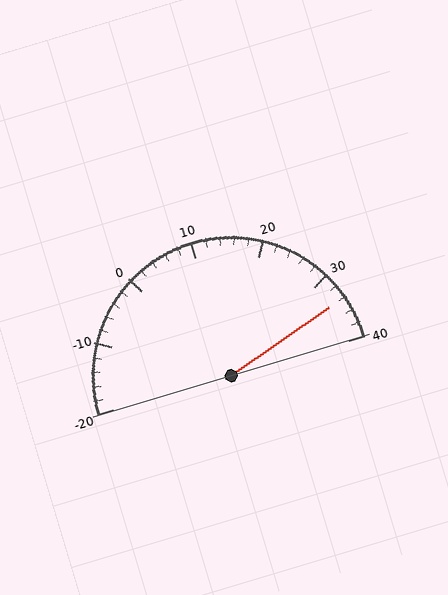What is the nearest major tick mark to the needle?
The nearest major tick mark is 30.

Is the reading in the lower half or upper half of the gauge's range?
The reading is in the upper half of the range (-20 to 40).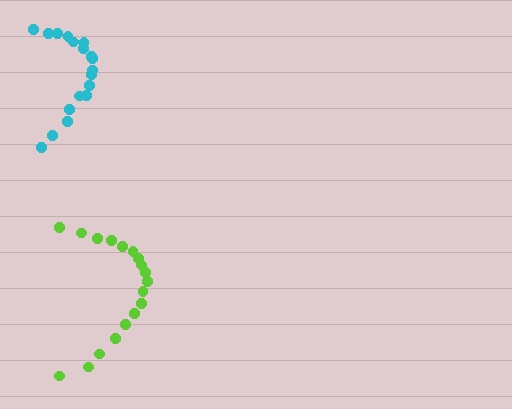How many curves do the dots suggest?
There are 2 distinct paths.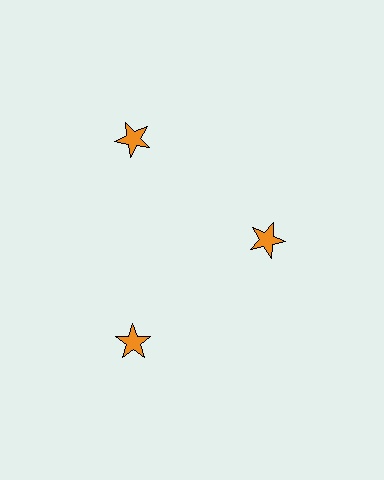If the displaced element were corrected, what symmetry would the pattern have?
It would have 3-fold rotational symmetry — the pattern would map onto itself every 120 degrees.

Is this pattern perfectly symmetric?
No. The 3 orange stars are arranged in a ring, but one element near the 3 o'clock position is pulled inward toward the center, breaking the 3-fold rotational symmetry.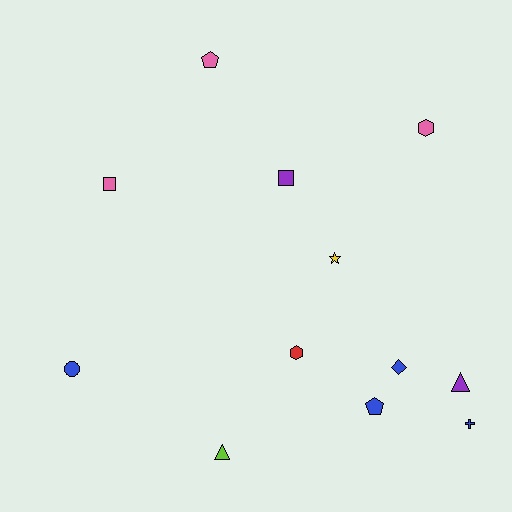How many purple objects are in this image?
There are 2 purple objects.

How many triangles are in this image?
There are 2 triangles.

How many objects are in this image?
There are 12 objects.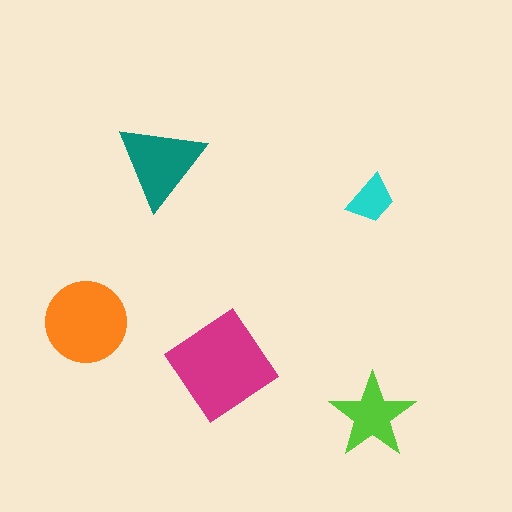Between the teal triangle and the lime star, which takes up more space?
The teal triangle.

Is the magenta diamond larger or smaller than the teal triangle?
Larger.